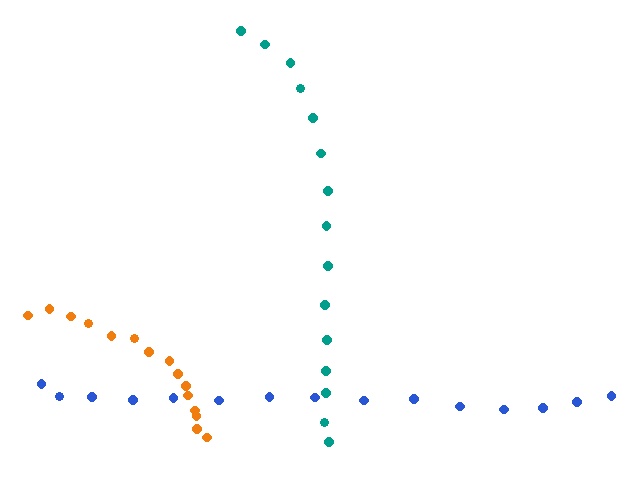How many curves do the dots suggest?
There are 3 distinct paths.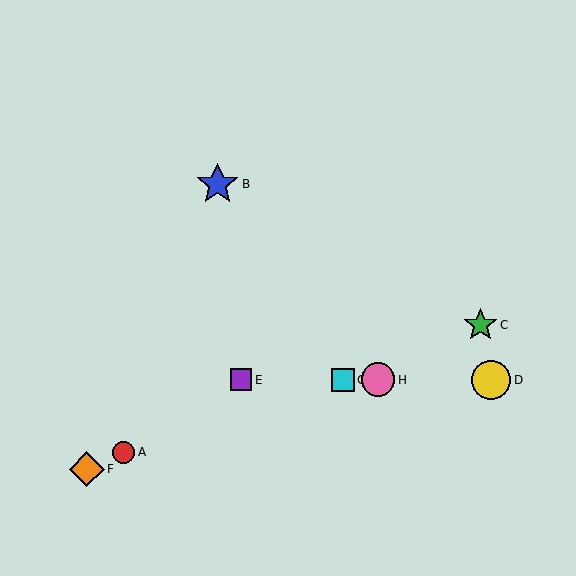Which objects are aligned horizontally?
Objects D, E, G, H are aligned horizontally.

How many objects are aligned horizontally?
4 objects (D, E, G, H) are aligned horizontally.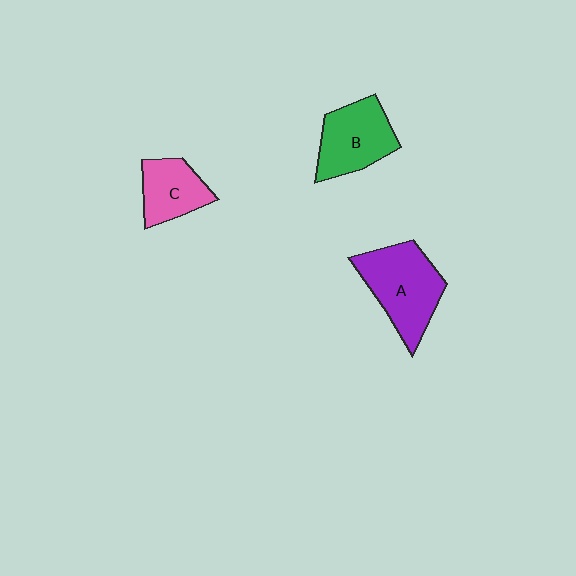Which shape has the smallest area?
Shape C (pink).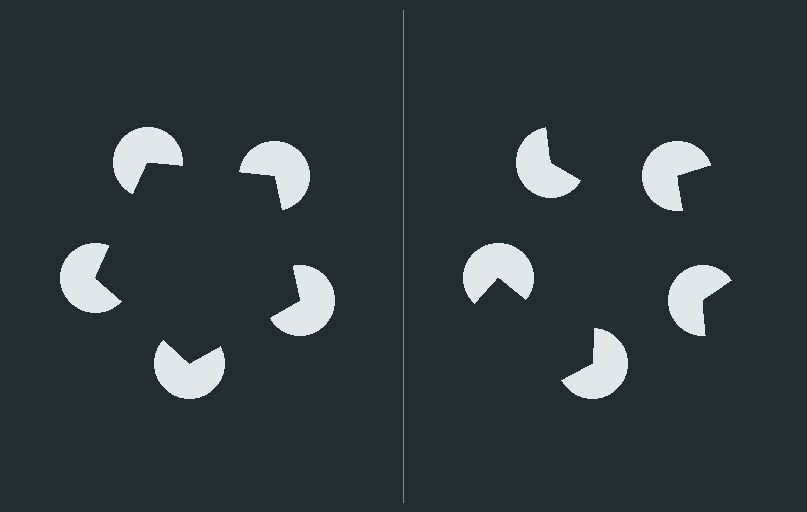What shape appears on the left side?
An illusory pentagon.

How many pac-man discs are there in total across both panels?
10 — 5 on each side.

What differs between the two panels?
The pac-man discs are positioned identically on both sides; only the wedge orientations differ. On the left they align to a pentagon; on the right they are misaligned.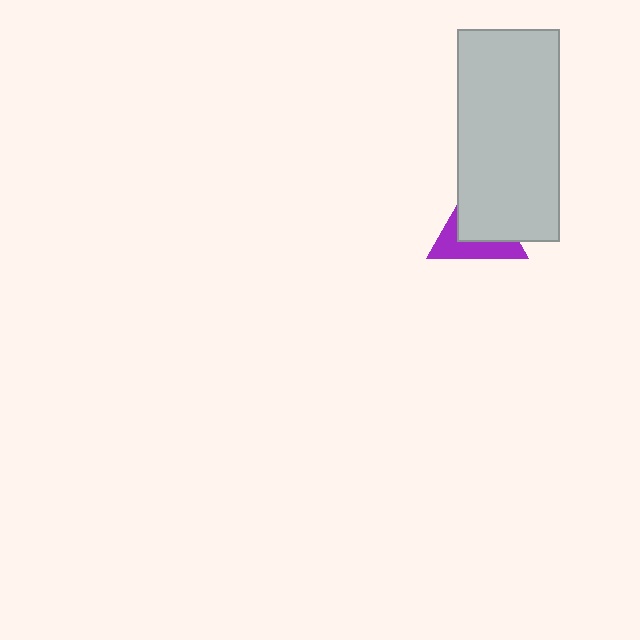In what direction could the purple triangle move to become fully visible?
The purple triangle could move toward the lower-left. That would shift it out from behind the light gray rectangle entirely.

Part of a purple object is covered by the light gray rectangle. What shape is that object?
It is a triangle.